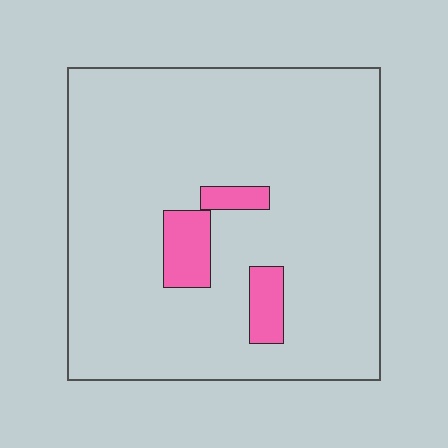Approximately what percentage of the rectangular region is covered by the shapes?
Approximately 10%.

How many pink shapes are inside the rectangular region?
3.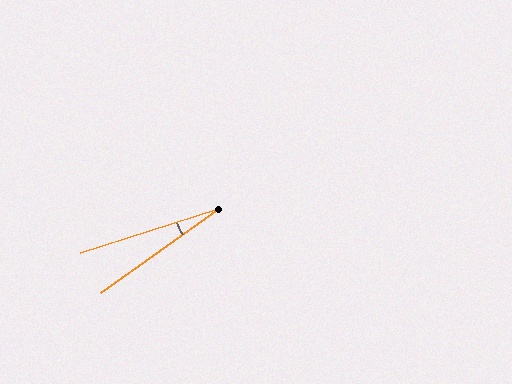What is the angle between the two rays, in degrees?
Approximately 17 degrees.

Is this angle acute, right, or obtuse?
It is acute.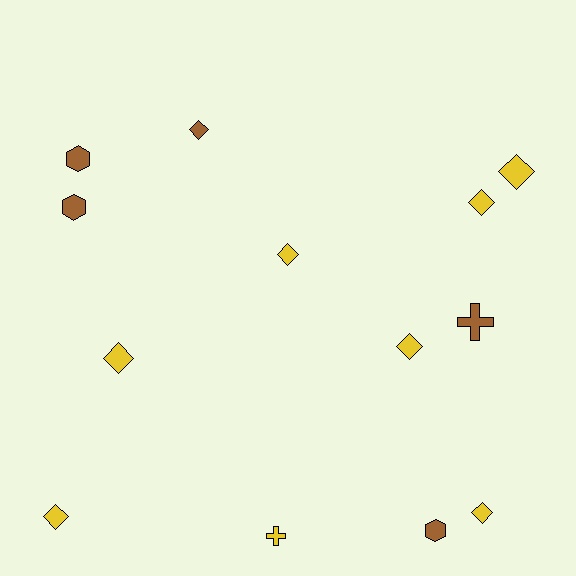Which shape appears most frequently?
Diamond, with 8 objects.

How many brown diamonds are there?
There is 1 brown diamond.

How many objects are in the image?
There are 13 objects.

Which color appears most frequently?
Yellow, with 8 objects.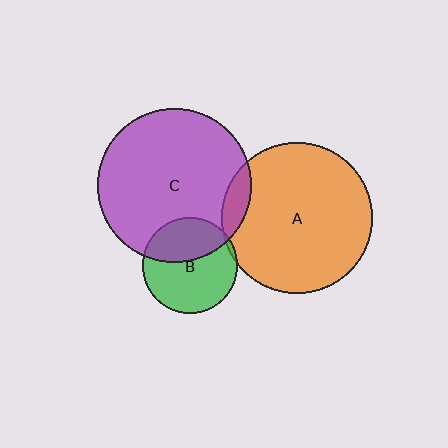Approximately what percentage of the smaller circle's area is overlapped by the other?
Approximately 10%.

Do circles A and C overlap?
Yes.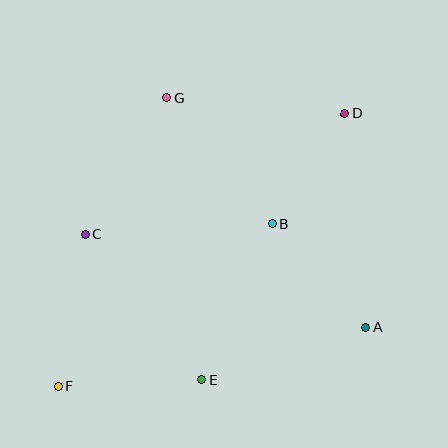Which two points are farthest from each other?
Points D and F are farthest from each other.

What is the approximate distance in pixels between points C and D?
The distance between C and D is approximately 286 pixels.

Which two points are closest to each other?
Points B and D are closest to each other.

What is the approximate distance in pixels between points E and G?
The distance between E and G is approximately 284 pixels.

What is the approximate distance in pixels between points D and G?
The distance between D and G is approximately 178 pixels.